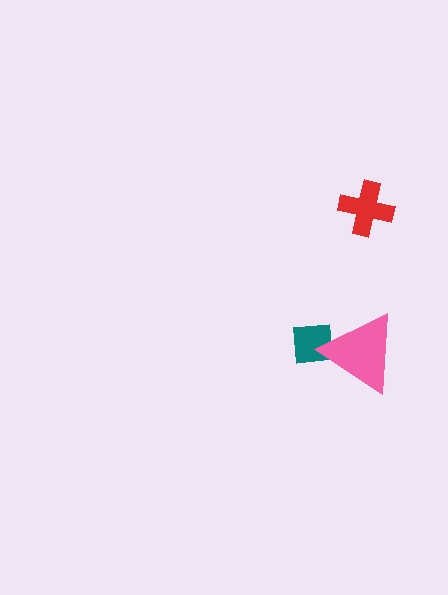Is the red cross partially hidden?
No, no other shape covers it.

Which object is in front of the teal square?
The pink triangle is in front of the teal square.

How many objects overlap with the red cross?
0 objects overlap with the red cross.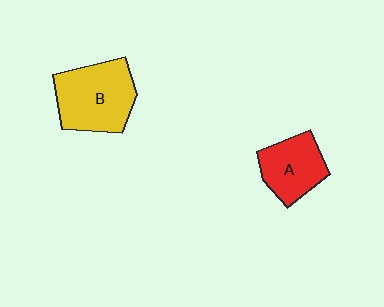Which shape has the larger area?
Shape B (yellow).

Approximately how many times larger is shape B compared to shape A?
Approximately 1.4 times.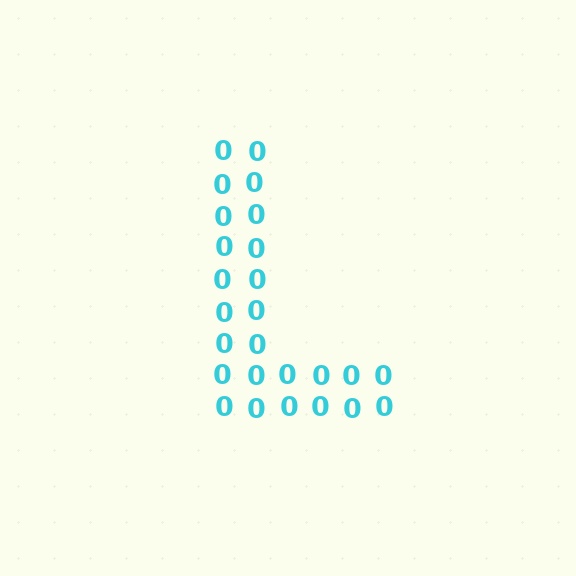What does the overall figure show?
The overall figure shows the letter L.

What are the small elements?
The small elements are digit 0's.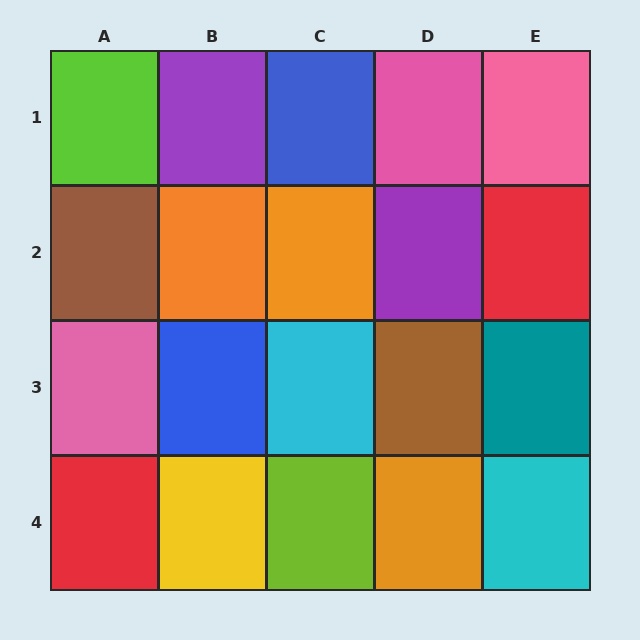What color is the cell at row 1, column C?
Blue.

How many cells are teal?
1 cell is teal.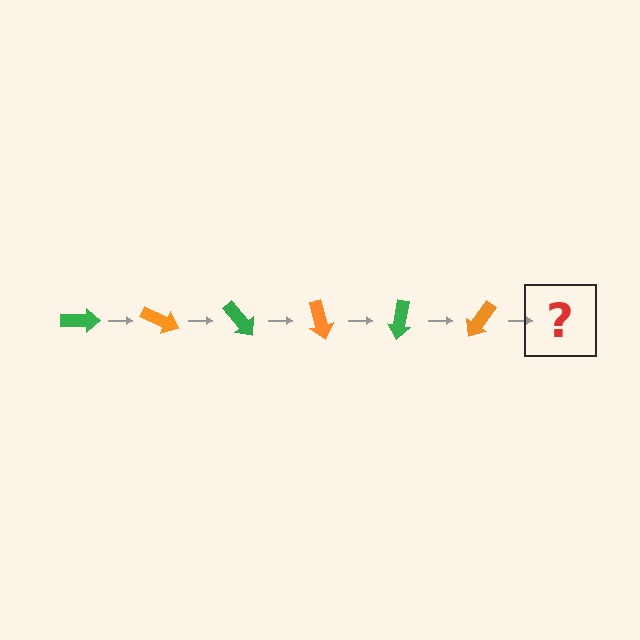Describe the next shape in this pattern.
It should be a green arrow, rotated 150 degrees from the start.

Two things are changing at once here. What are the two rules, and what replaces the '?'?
The two rules are that it rotates 25 degrees each step and the color cycles through green and orange. The '?' should be a green arrow, rotated 150 degrees from the start.